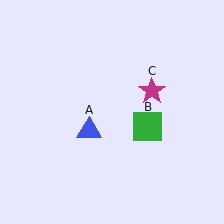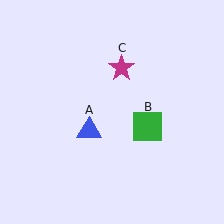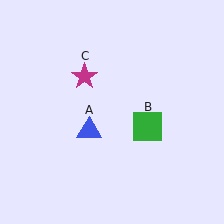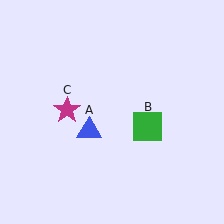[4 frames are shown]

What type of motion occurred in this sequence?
The magenta star (object C) rotated counterclockwise around the center of the scene.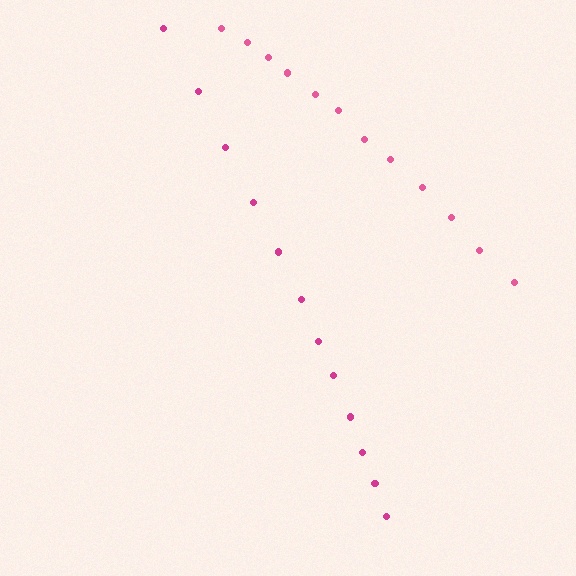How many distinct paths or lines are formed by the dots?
There are 2 distinct paths.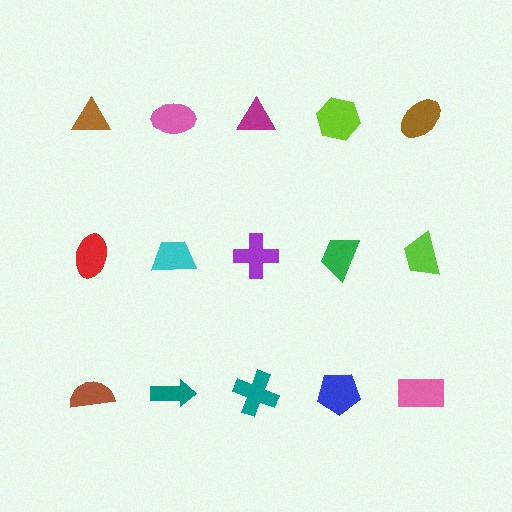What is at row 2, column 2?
A cyan trapezoid.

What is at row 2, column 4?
A green trapezoid.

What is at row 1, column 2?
A pink ellipse.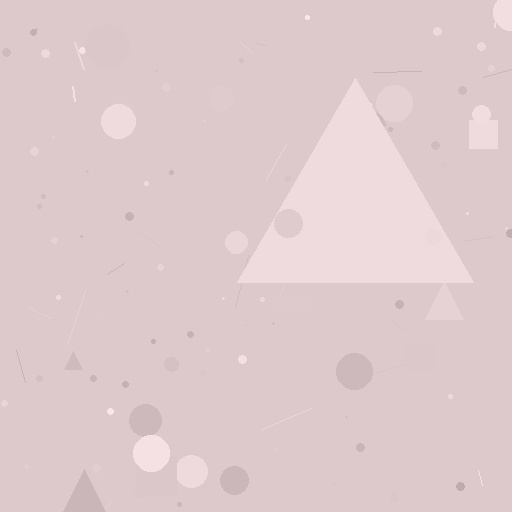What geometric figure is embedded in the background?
A triangle is embedded in the background.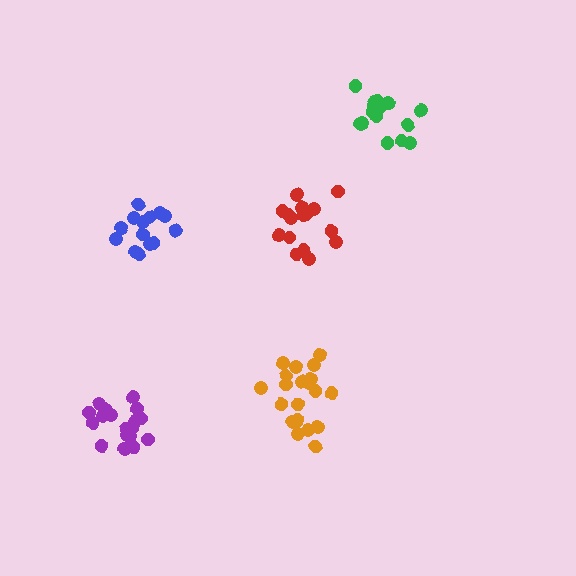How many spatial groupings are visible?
There are 5 spatial groupings.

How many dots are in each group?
Group 1: 16 dots, Group 2: 20 dots, Group 3: 15 dots, Group 4: 14 dots, Group 5: 18 dots (83 total).